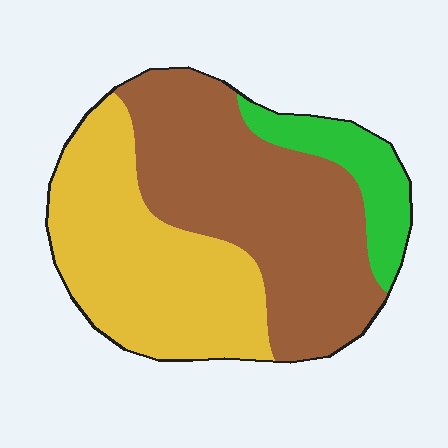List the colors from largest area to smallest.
From largest to smallest: brown, yellow, green.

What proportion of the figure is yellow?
Yellow takes up about two fifths (2/5) of the figure.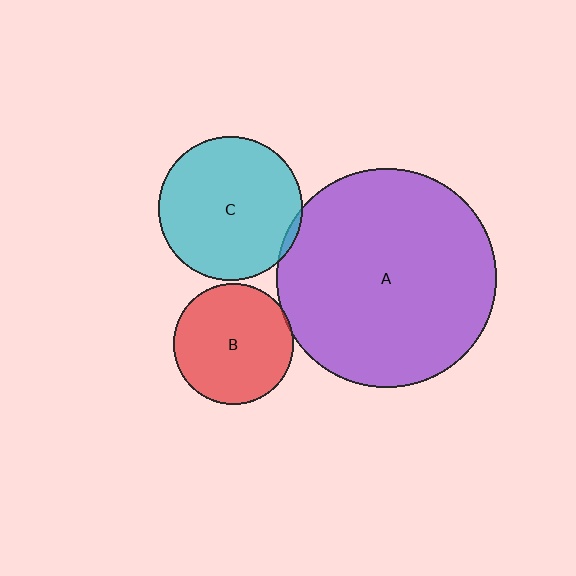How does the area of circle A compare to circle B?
Approximately 3.3 times.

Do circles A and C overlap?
Yes.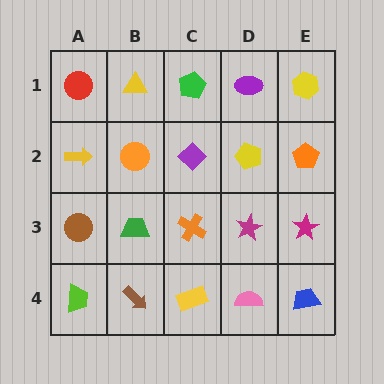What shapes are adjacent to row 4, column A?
A brown circle (row 3, column A), a brown arrow (row 4, column B).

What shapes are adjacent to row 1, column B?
An orange circle (row 2, column B), a red circle (row 1, column A), a green pentagon (row 1, column C).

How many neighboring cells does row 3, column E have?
3.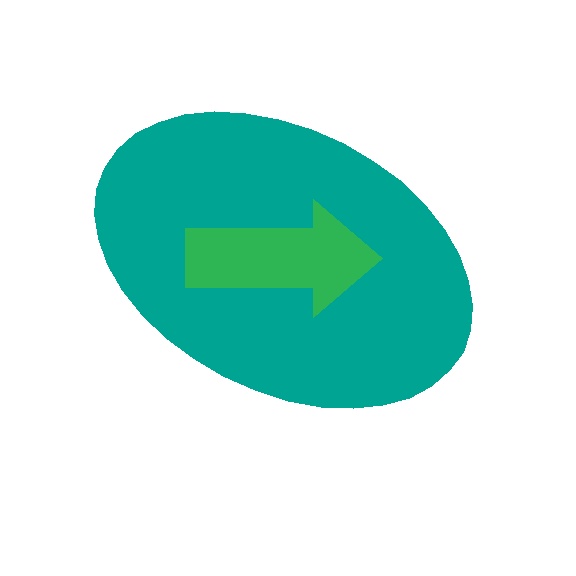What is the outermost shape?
The teal ellipse.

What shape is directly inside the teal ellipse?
The green arrow.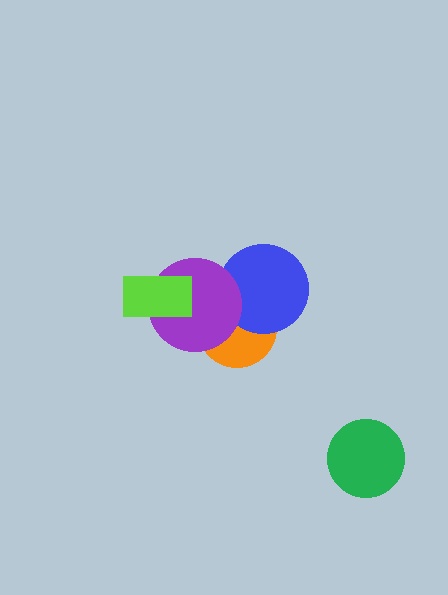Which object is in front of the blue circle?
The purple circle is in front of the blue circle.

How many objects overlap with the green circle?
0 objects overlap with the green circle.